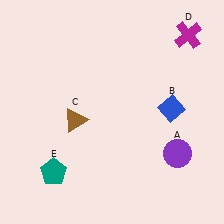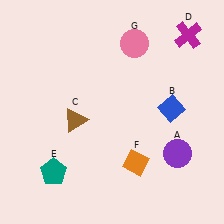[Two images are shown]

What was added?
An orange diamond (F), a pink circle (G) were added in Image 2.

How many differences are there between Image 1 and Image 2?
There are 2 differences between the two images.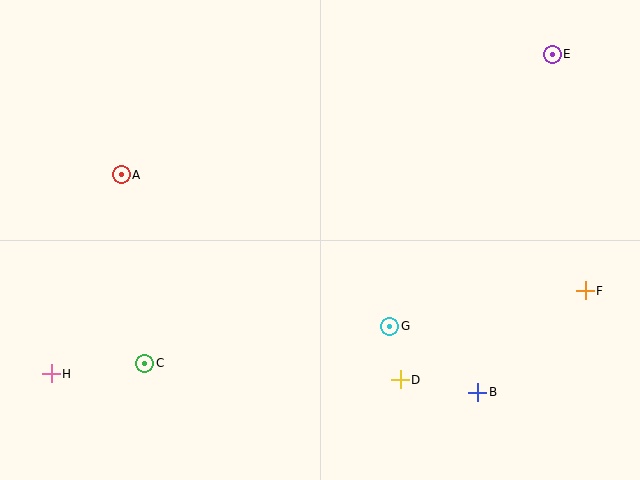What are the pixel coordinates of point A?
Point A is at (121, 175).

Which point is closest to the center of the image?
Point G at (390, 326) is closest to the center.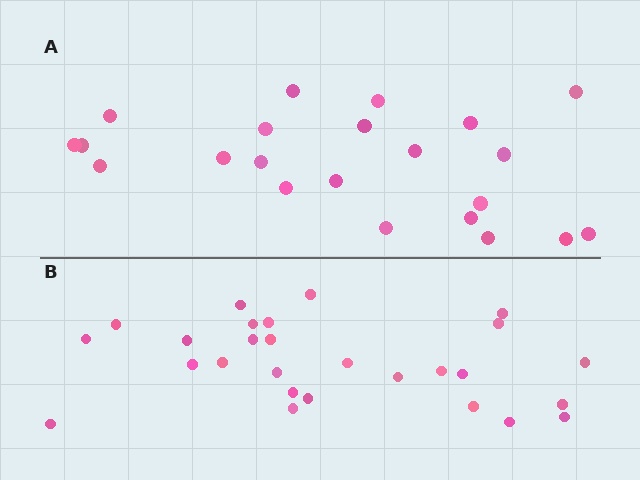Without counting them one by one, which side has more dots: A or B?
Region B (the bottom region) has more dots.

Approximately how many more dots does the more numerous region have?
Region B has about 5 more dots than region A.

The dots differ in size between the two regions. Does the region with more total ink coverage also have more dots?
No. Region A has more total ink coverage because its dots are larger, but region B actually contains more individual dots. Total area can be misleading — the number of items is what matters here.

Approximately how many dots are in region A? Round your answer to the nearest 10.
About 20 dots. (The exact count is 22, which rounds to 20.)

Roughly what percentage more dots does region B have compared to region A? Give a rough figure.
About 25% more.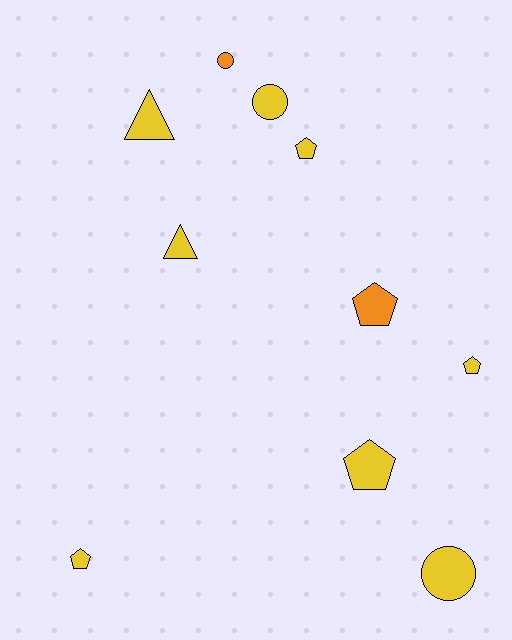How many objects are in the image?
There are 10 objects.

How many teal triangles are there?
There are no teal triangles.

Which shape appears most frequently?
Pentagon, with 5 objects.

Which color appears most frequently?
Yellow, with 8 objects.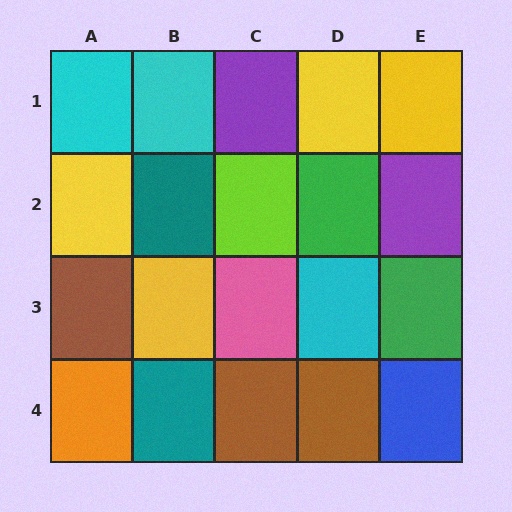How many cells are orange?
1 cell is orange.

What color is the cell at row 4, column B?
Teal.